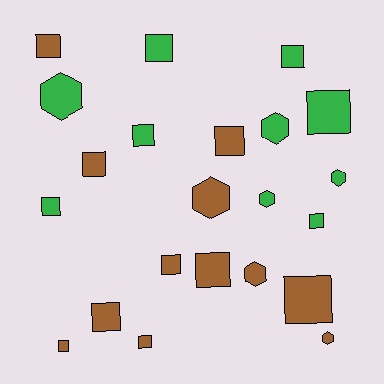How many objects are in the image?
There are 22 objects.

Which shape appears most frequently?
Square, with 15 objects.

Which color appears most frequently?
Brown, with 12 objects.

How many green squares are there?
There are 6 green squares.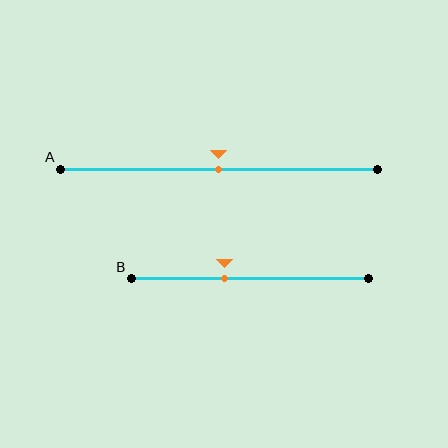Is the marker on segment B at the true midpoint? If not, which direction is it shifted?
No, the marker on segment B is shifted to the left by about 11% of the segment length.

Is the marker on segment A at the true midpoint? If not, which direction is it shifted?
Yes, the marker on segment A is at the true midpoint.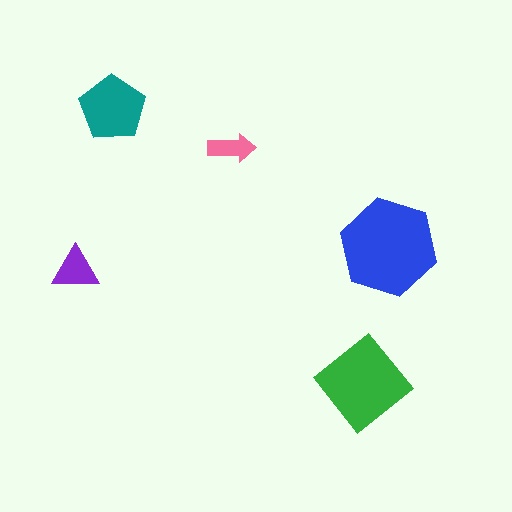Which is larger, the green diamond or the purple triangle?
The green diamond.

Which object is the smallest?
The pink arrow.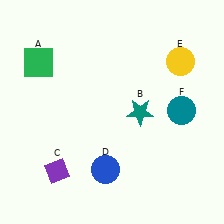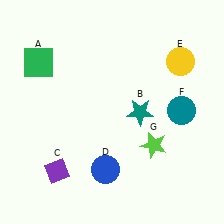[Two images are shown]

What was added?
A lime star (G) was added in Image 2.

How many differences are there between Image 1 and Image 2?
There is 1 difference between the two images.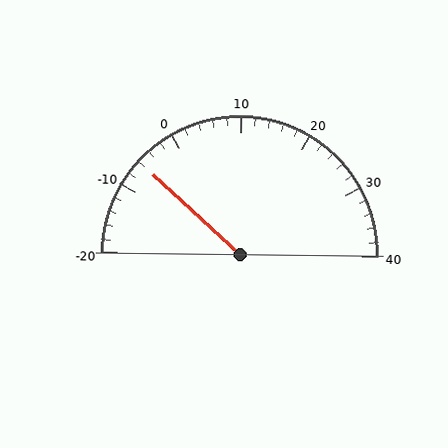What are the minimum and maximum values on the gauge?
The gauge ranges from -20 to 40.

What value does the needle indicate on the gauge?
The needle indicates approximately -6.